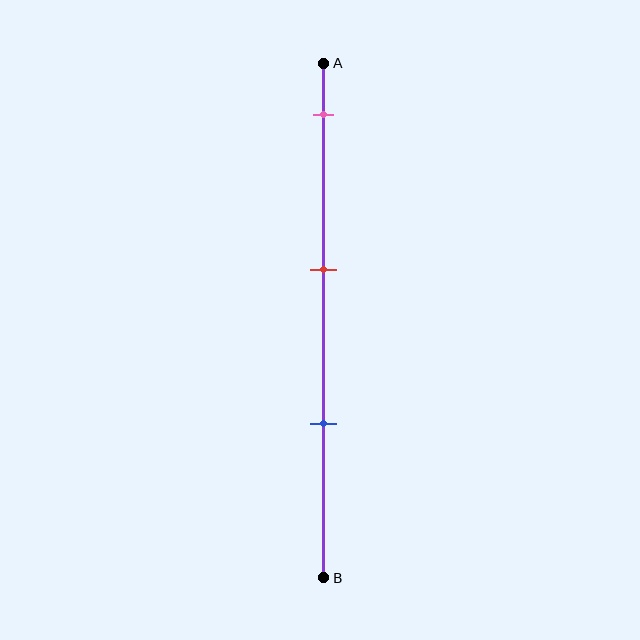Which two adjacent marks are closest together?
The red and blue marks are the closest adjacent pair.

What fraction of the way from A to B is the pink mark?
The pink mark is approximately 10% (0.1) of the way from A to B.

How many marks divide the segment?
There are 3 marks dividing the segment.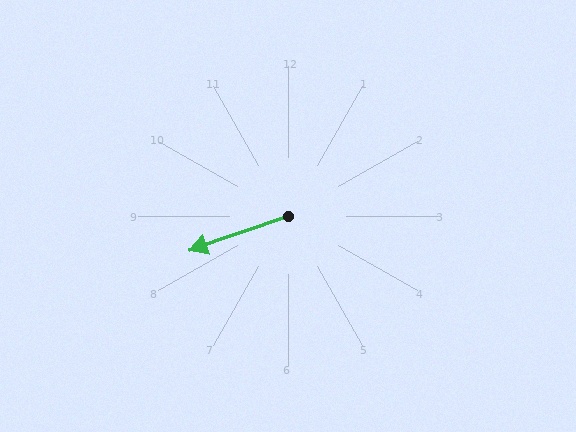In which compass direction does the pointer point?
West.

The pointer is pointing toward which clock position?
Roughly 8 o'clock.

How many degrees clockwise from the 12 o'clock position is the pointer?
Approximately 251 degrees.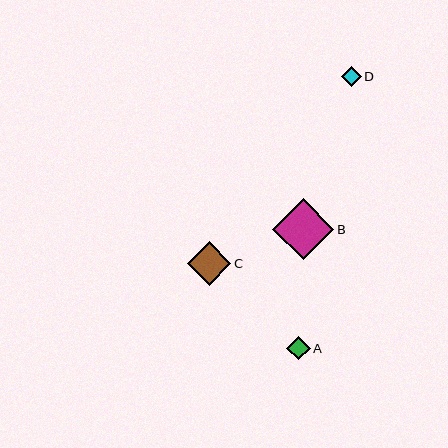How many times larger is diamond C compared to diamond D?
Diamond C is approximately 2.1 times the size of diamond D.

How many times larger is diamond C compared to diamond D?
Diamond C is approximately 2.1 times the size of diamond D.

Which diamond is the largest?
Diamond B is the largest with a size of approximately 61 pixels.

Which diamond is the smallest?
Diamond D is the smallest with a size of approximately 20 pixels.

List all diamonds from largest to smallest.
From largest to smallest: B, C, A, D.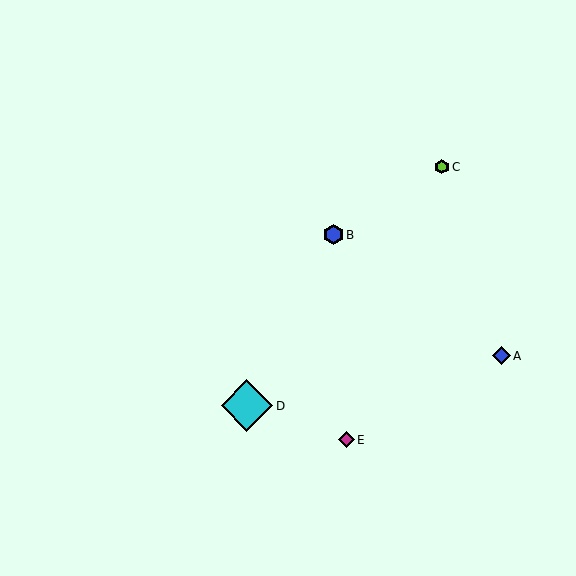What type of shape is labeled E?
Shape E is a magenta diamond.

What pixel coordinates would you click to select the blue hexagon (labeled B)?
Click at (333, 235) to select the blue hexagon B.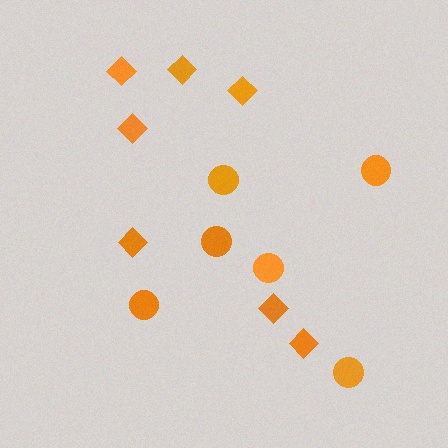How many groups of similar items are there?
There are 2 groups: one group of diamonds (7) and one group of circles (6).